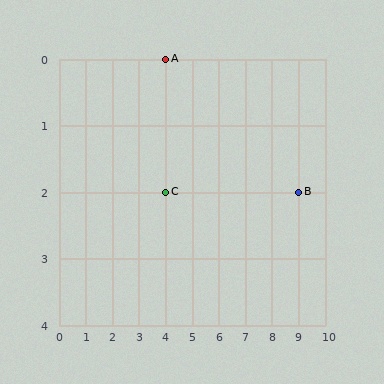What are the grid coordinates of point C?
Point C is at grid coordinates (4, 2).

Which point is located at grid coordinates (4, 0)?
Point A is at (4, 0).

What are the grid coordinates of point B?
Point B is at grid coordinates (9, 2).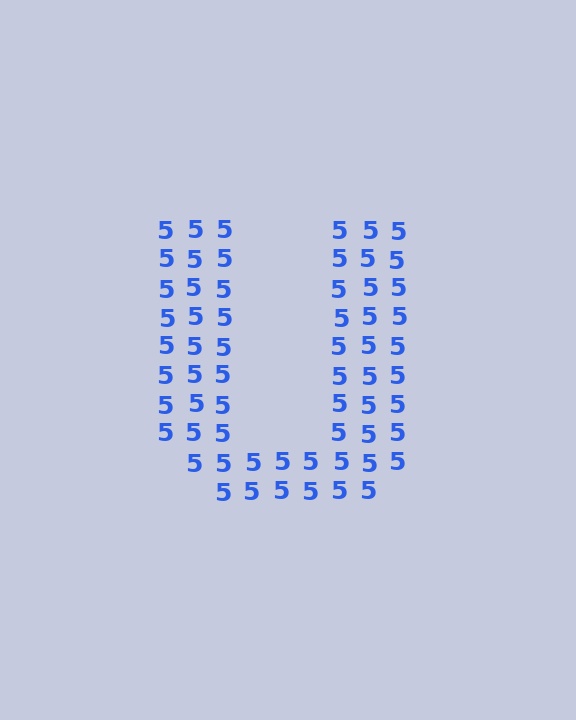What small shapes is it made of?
It is made of small digit 5's.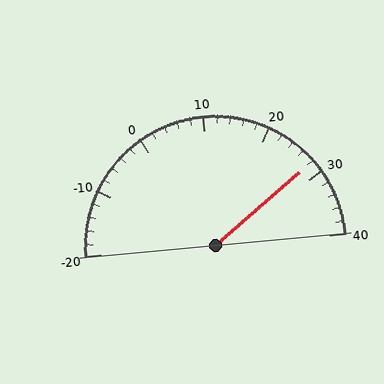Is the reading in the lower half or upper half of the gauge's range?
The reading is in the upper half of the range (-20 to 40).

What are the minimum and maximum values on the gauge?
The gauge ranges from -20 to 40.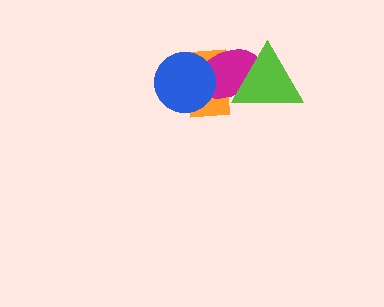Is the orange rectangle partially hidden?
Yes, it is partially covered by another shape.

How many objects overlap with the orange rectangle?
3 objects overlap with the orange rectangle.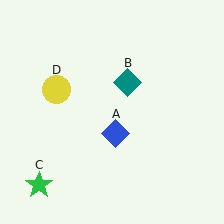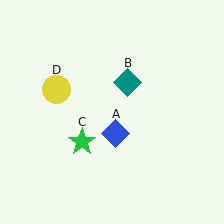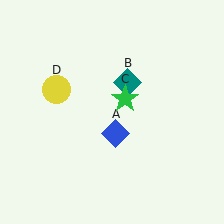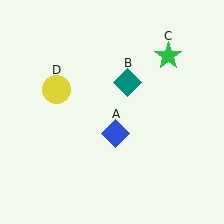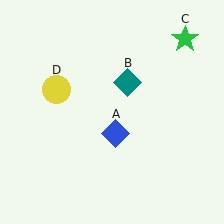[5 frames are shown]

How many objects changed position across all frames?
1 object changed position: green star (object C).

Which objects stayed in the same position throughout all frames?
Blue diamond (object A) and teal diamond (object B) and yellow circle (object D) remained stationary.